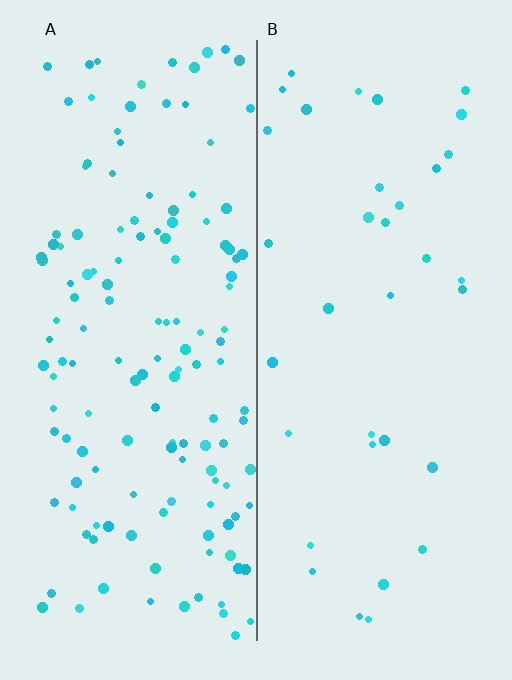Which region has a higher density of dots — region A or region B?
A (the left).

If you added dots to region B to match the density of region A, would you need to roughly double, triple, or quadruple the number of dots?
Approximately quadruple.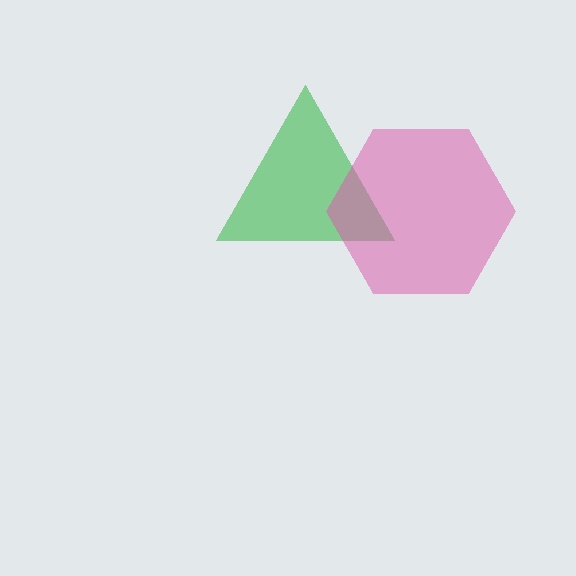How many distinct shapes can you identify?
There are 2 distinct shapes: a green triangle, a pink hexagon.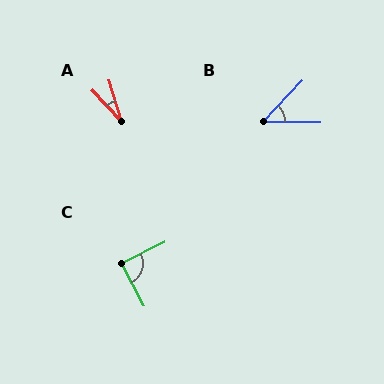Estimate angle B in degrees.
Approximately 46 degrees.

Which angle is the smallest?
A, at approximately 26 degrees.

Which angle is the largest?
C, at approximately 89 degrees.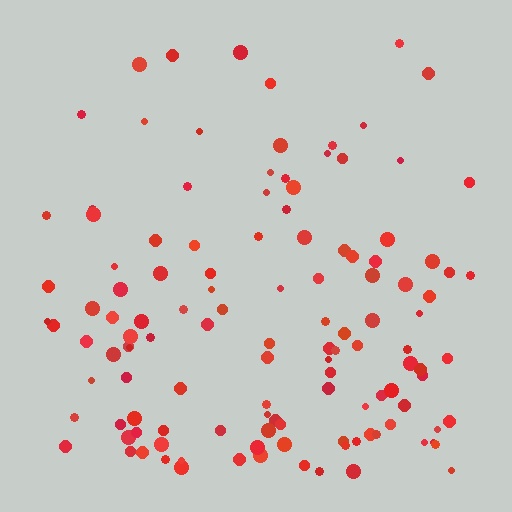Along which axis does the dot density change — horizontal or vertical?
Vertical.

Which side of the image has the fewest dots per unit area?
The top.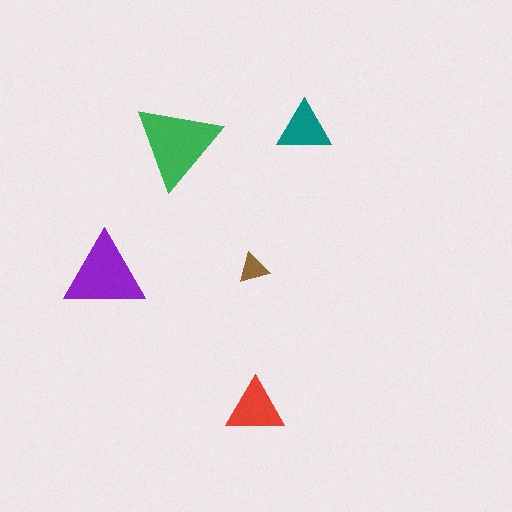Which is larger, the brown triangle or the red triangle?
The red one.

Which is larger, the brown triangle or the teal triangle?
The teal one.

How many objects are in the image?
There are 5 objects in the image.